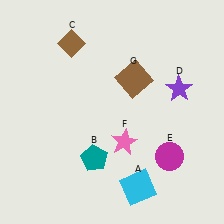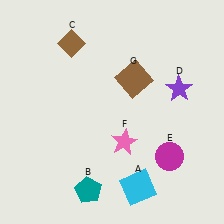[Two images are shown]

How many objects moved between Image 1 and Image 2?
1 object moved between the two images.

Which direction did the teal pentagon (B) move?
The teal pentagon (B) moved down.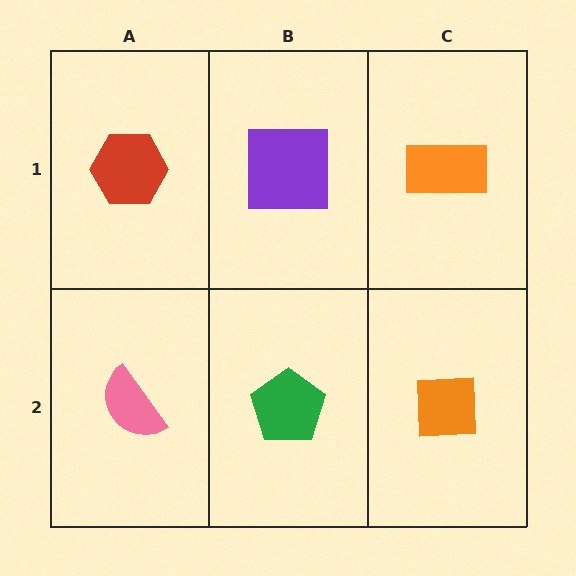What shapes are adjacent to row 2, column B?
A purple square (row 1, column B), a pink semicircle (row 2, column A), an orange square (row 2, column C).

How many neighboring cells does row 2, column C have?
2.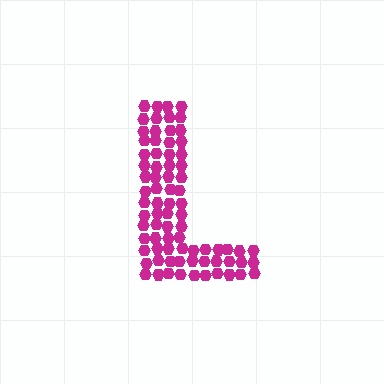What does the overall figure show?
The overall figure shows the letter L.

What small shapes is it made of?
It is made of small hexagons.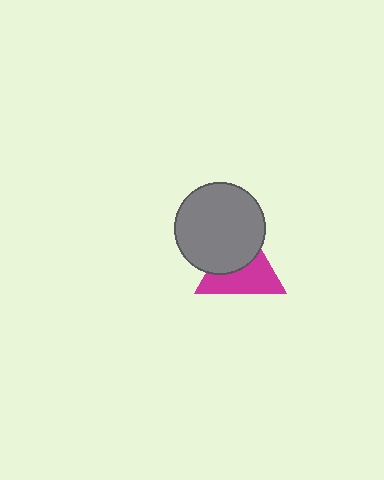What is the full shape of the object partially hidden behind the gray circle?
The partially hidden object is a magenta triangle.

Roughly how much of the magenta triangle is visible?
About half of it is visible (roughly 54%).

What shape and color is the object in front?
The object in front is a gray circle.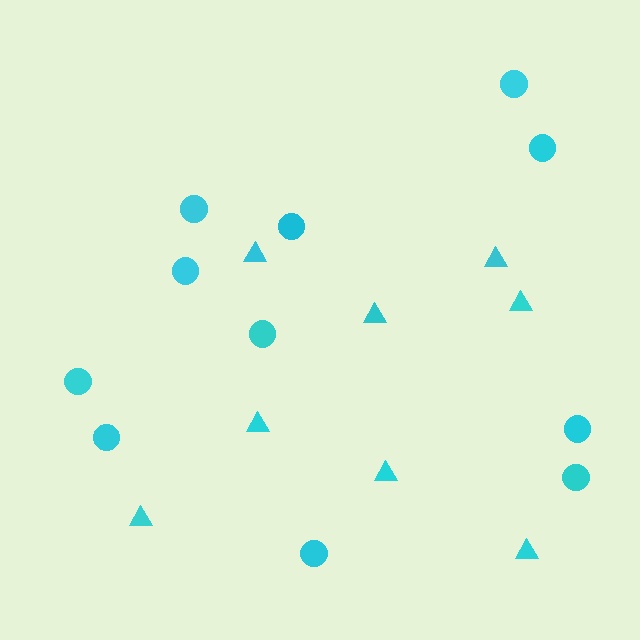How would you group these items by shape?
There are 2 groups: one group of triangles (8) and one group of circles (11).